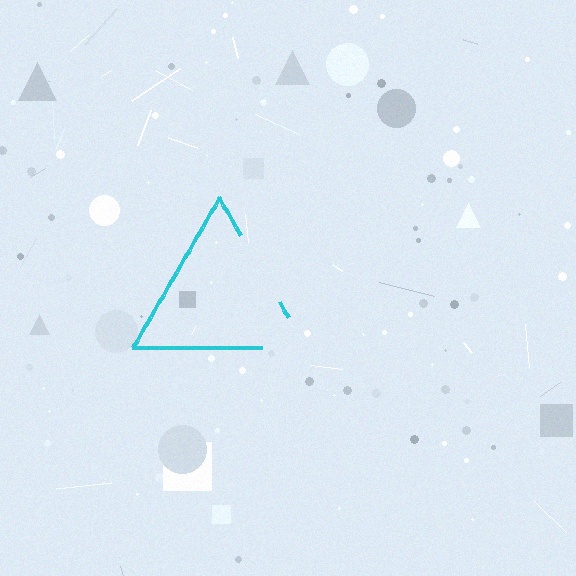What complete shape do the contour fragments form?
The contour fragments form a triangle.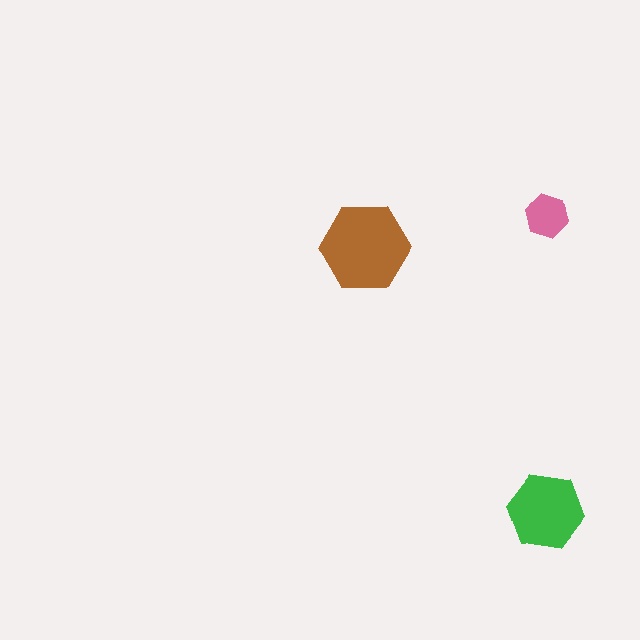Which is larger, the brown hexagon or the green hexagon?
The brown one.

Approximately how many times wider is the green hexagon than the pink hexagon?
About 2 times wider.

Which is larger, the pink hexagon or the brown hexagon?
The brown one.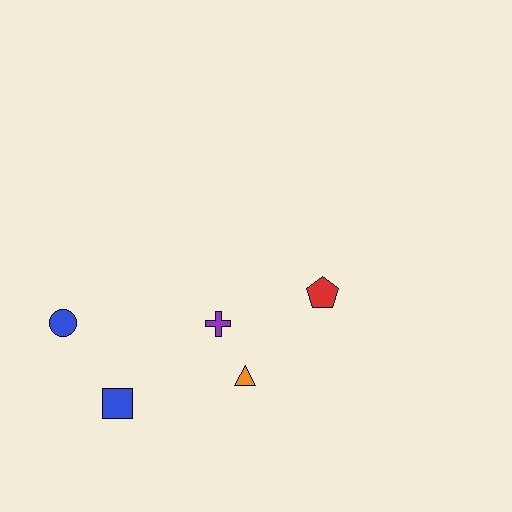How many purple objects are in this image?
There is 1 purple object.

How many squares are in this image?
There is 1 square.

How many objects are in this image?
There are 5 objects.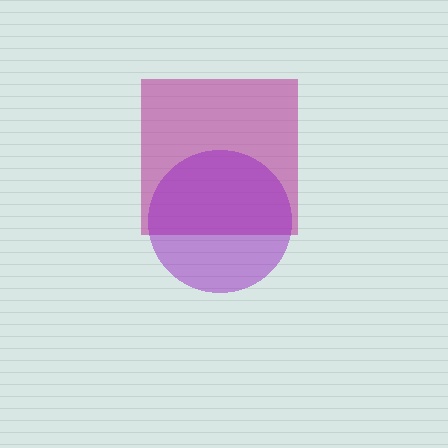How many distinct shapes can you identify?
There are 2 distinct shapes: a magenta square, a purple circle.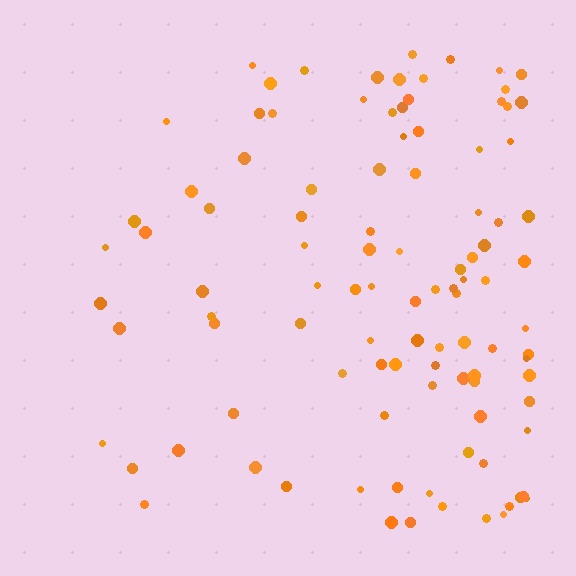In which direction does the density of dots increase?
From left to right, with the right side densest.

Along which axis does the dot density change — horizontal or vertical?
Horizontal.